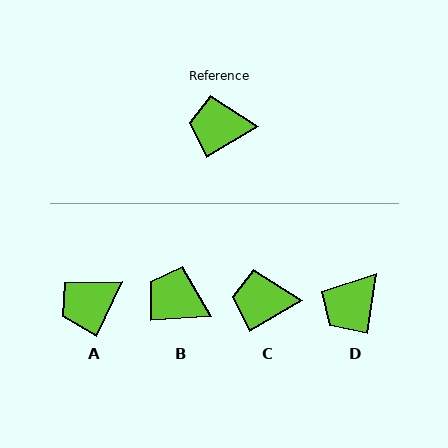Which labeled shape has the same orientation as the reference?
C.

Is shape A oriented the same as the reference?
No, it is off by about 34 degrees.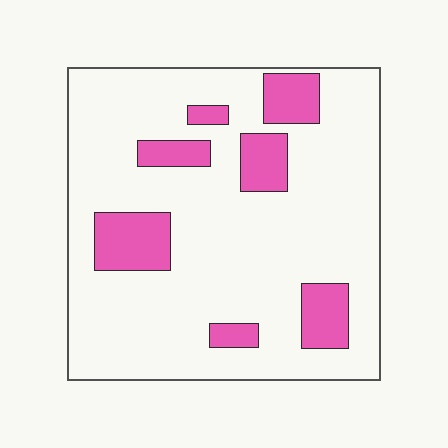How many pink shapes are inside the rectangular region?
7.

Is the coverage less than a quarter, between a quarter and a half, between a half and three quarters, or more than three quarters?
Less than a quarter.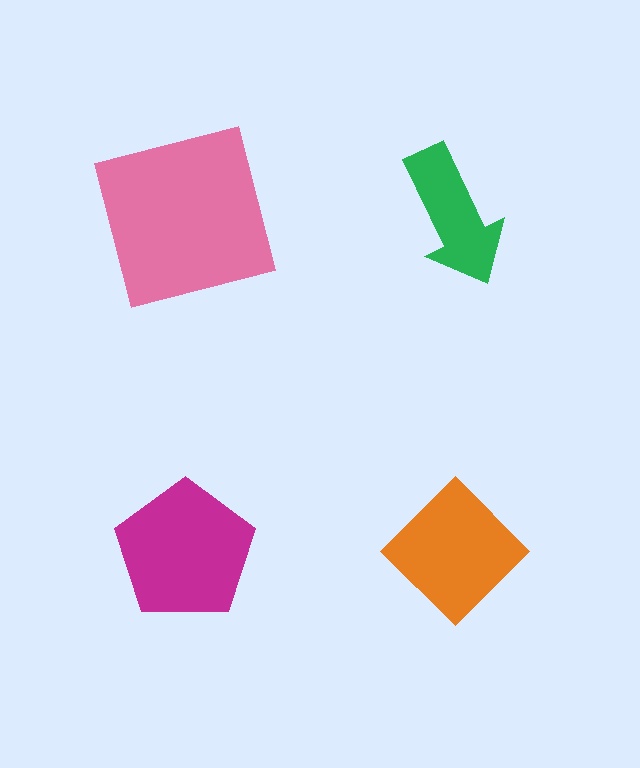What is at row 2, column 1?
A magenta pentagon.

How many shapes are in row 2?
2 shapes.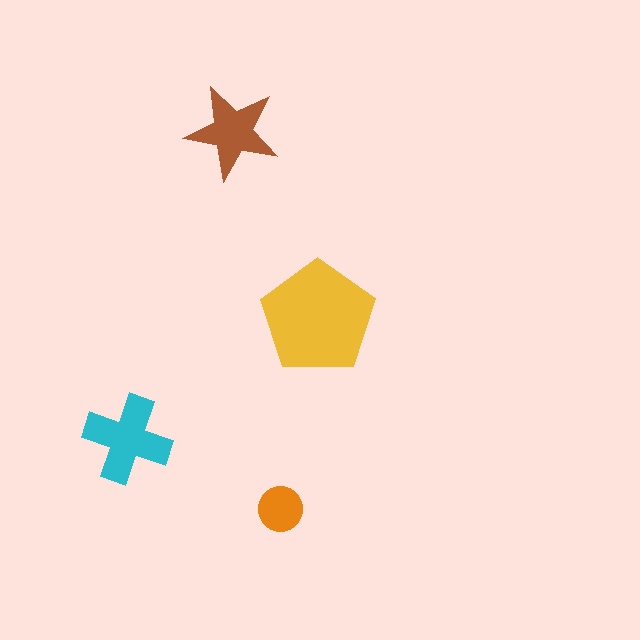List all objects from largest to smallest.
The yellow pentagon, the cyan cross, the brown star, the orange circle.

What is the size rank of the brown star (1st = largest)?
3rd.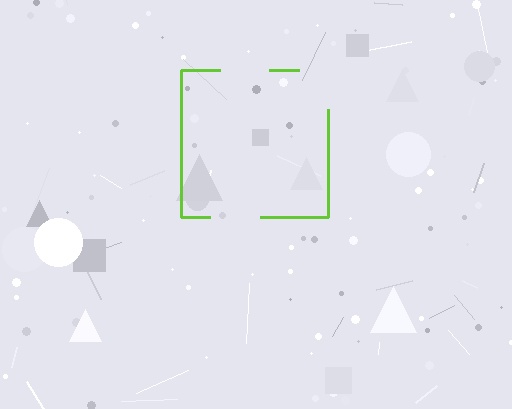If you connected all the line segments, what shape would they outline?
They would outline a square.